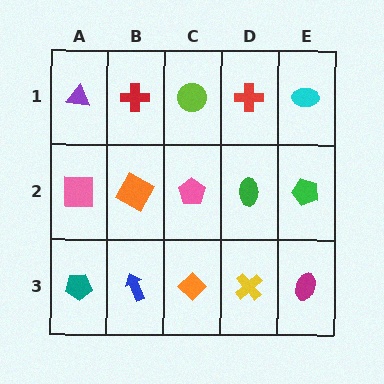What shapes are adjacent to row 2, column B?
A red cross (row 1, column B), a blue arrow (row 3, column B), a pink square (row 2, column A), a pink pentagon (row 2, column C).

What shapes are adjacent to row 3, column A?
A pink square (row 2, column A), a blue arrow (row 3, column B).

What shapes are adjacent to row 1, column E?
A green pentagon (row 2, column E), a red cross (row 1, column D).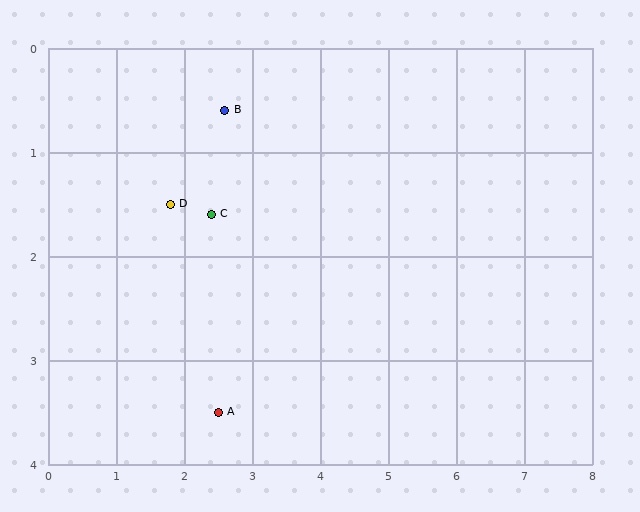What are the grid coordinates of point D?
Point D is at approximately (1.8, 1.5).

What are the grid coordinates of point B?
Point B is at approximately (2.6, 0.6).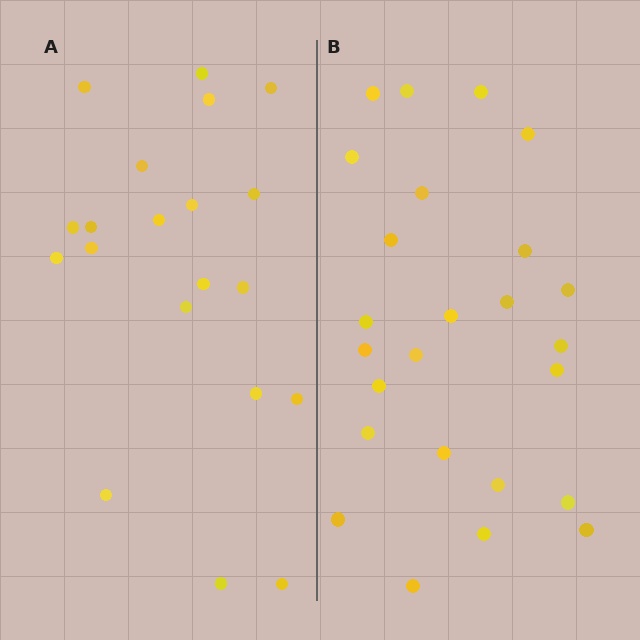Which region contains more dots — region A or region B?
Region B (the right region) has more dots.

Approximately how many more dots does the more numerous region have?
Region B has about 5 more dots than region A.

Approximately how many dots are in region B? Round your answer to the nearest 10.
About 20 dots. (The exact count is 25, which rounds to 20.)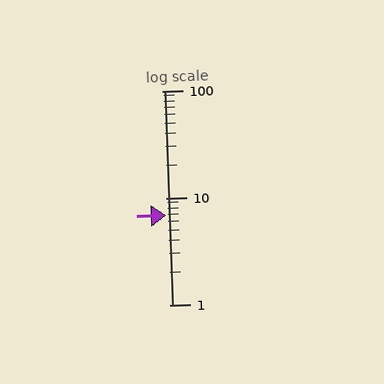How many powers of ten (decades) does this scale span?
The scale spans 2 decades, from 1 to 100.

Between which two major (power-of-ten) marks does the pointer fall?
The pointer is between 1 and 10.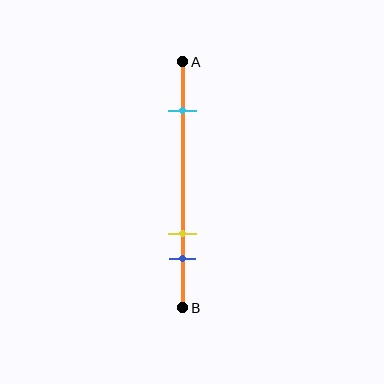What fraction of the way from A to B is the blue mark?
The blue mark is approximately 80% (0.8) of the way from A to B.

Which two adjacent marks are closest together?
The yellow and blue marks are the closest adjacent pair.